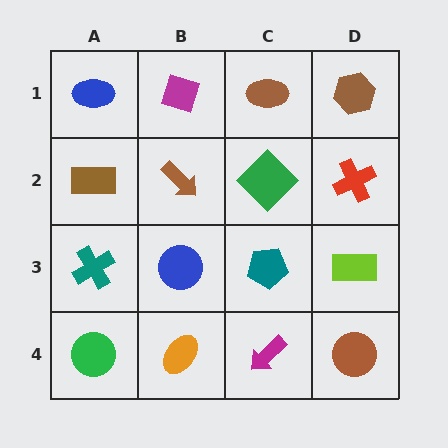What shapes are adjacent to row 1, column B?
A brown arrow (row 2, column B), a blue ellipse (row 1, column A), a brown ellipse (row 1, column C).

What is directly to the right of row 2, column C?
A red cross.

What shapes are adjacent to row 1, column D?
A red cross (row 2, column D), a brown ellipse (row 1, column C).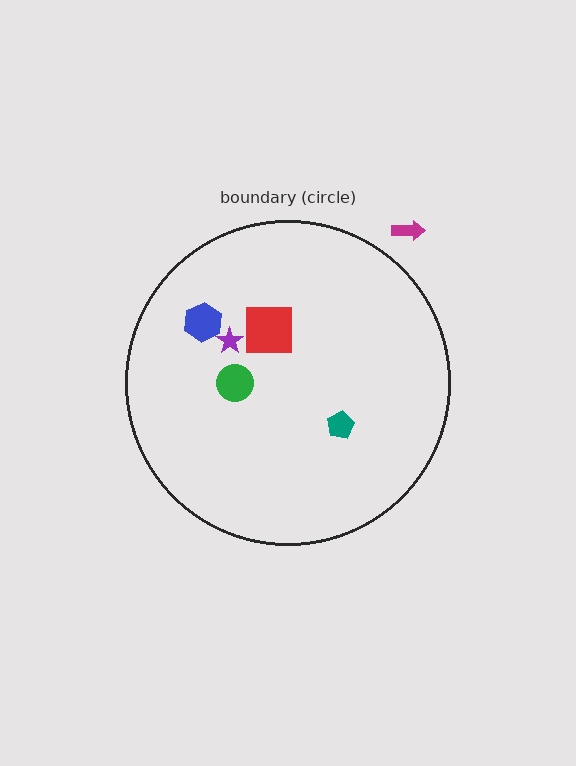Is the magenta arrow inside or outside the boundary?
Outside.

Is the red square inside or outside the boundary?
Inside.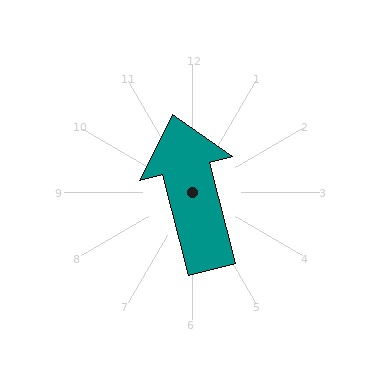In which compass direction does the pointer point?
North.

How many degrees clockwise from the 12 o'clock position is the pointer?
Approximately 345 degrees.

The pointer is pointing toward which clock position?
Roughly 12 o'clock.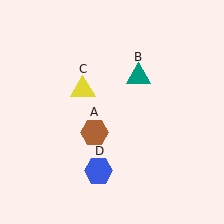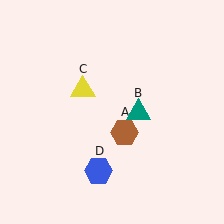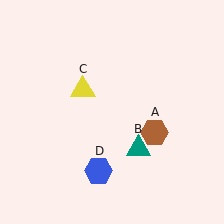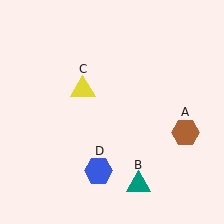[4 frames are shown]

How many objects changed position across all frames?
2 objects changed position: brown hexagon (object A), teal triangle (object B).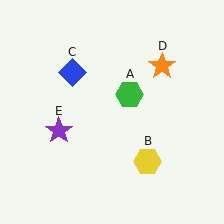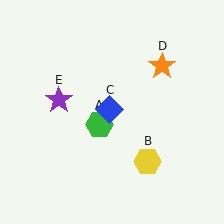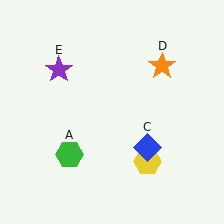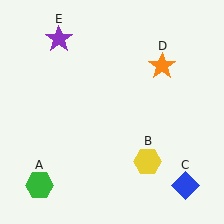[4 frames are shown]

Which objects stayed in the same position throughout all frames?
Yellow hexagon (object B) and orange star (object D) remained stationary.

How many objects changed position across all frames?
3 objects changed position: green hexagon (object A), blue diamond (object C), purple star (object E).